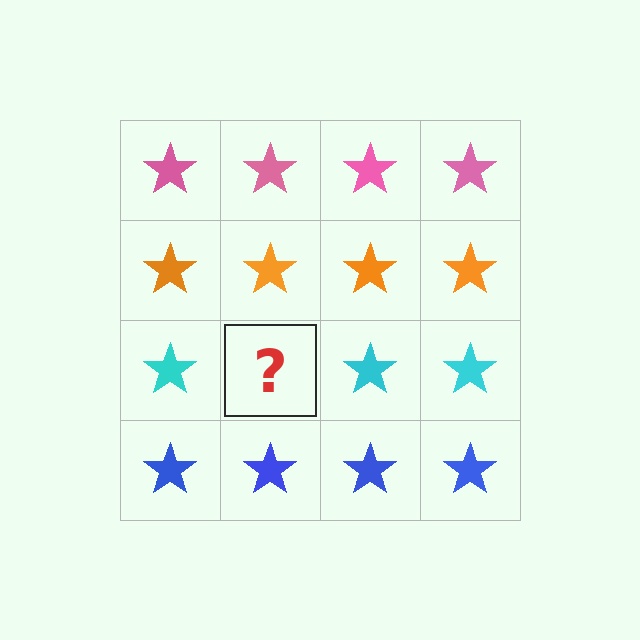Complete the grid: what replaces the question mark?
The question mark should be replaced with a cyan star.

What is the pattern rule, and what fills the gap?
The rule is that each row has a consistent color. The gap should be filled with a cyan star.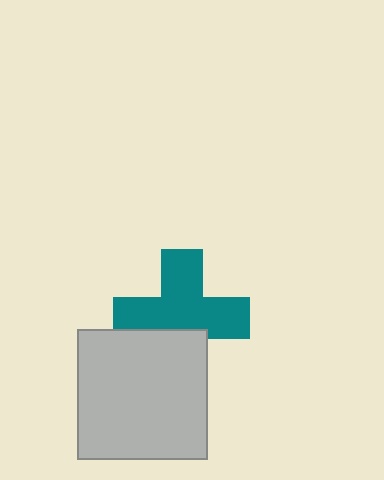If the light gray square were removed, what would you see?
You would see the complete teal cross.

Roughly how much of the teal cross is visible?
Most of it is visible (roughly 70%).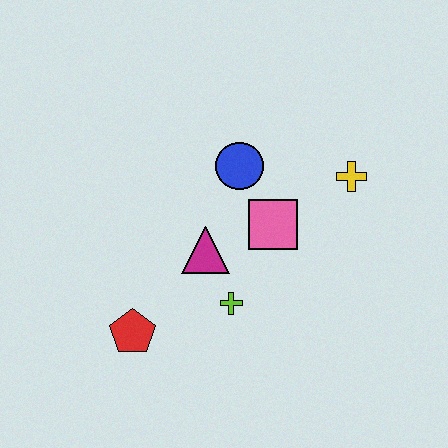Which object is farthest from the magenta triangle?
The yellow cross is farthest from the magenta triangle.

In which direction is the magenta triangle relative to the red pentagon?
The magenta triangle is above the red pentagon.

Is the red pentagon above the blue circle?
No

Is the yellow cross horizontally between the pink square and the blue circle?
No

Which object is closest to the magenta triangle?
The lime cross is closest to the magenta triangle.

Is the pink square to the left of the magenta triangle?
No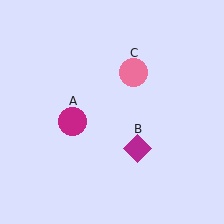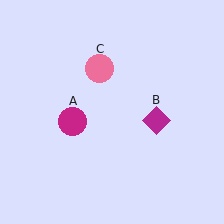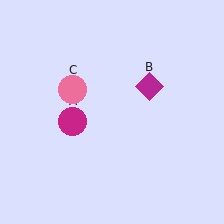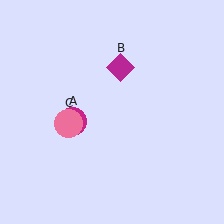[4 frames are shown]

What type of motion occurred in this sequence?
The magenta diamond (object B), pink circle (object C) rotated counterclockwise around the center of the scene.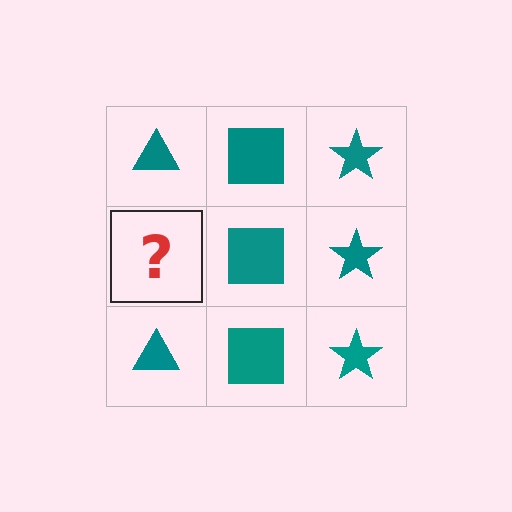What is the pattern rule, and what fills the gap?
The rule is that each column has a consistent shape. The gap should be filled with a teal triangle.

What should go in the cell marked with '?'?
The missing cell should contain a teal triangle.